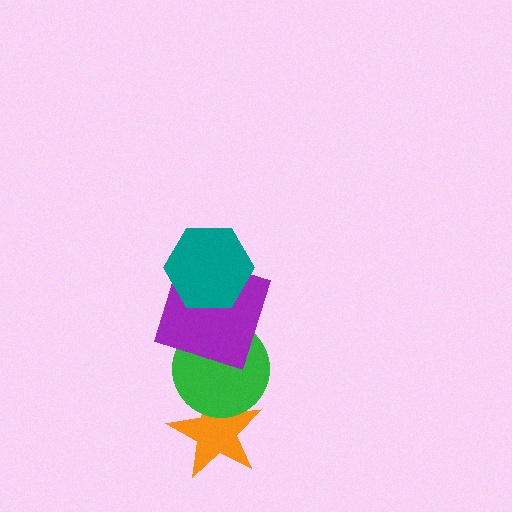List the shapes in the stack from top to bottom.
From top to bottom: the teal hexagon, the purple square, the green circle, the orange star.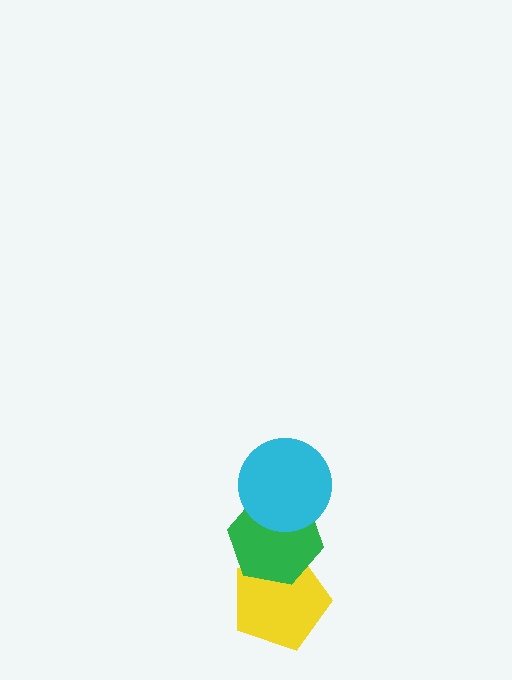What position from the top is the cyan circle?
The cyan circle is 1st from the top.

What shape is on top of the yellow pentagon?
The green hexagon is on top of the yellow pentagon.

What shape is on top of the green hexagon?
The cyan circle is on top of the green hexagon.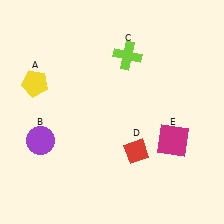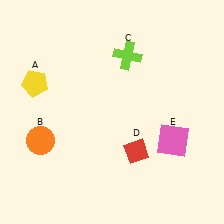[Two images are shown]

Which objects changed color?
B changed from purple to orange. E changed from magenta to pink.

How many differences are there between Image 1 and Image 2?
There are 2 differences between the two images.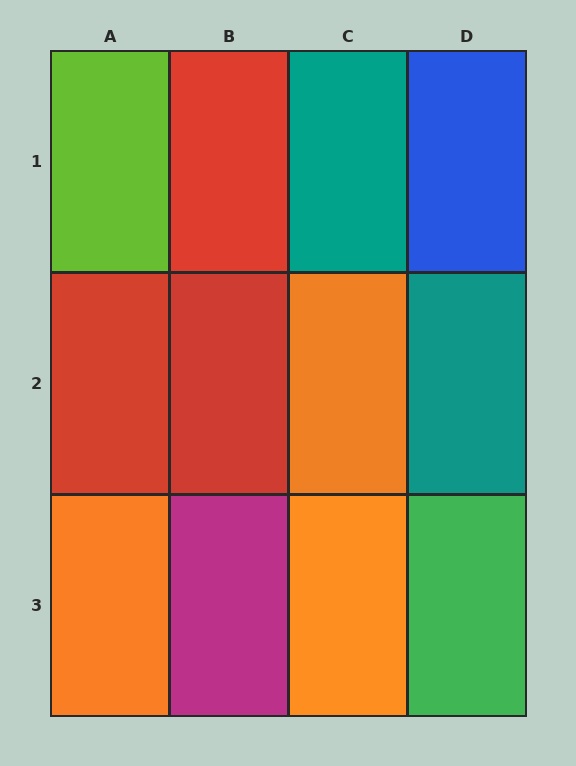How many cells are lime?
1 cell is lime.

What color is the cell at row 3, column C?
Orange.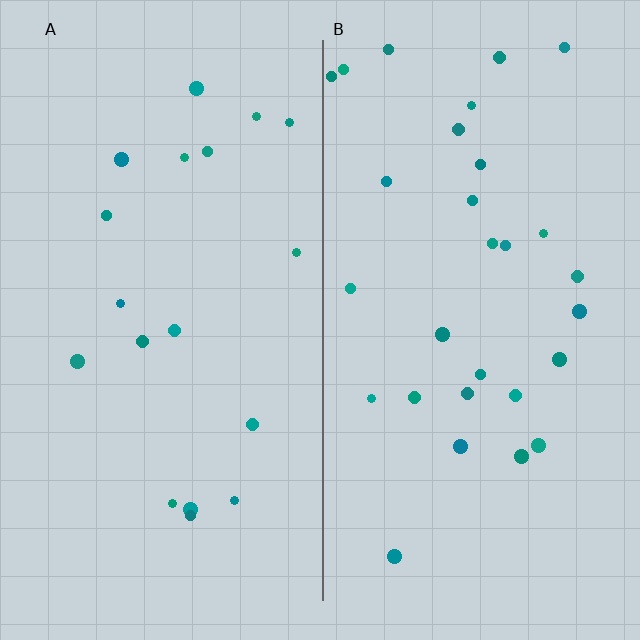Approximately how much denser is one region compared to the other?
Approximately 1.6× — region B over region A.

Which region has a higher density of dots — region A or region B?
B (the right).